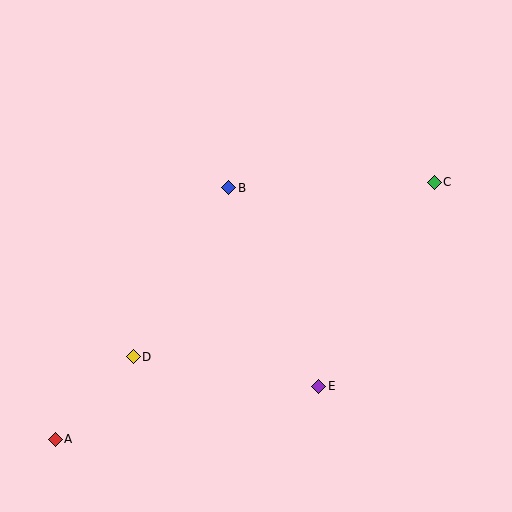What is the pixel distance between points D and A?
The distance between D and A is 114 pixels.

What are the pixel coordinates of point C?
Point C is at (434, 182).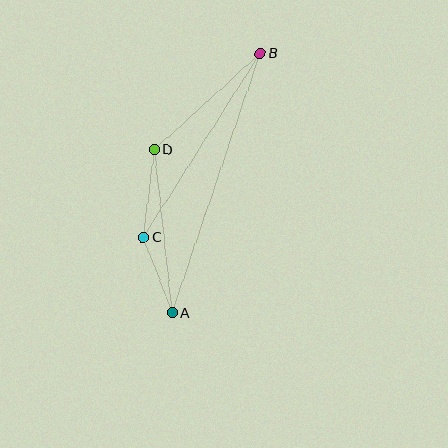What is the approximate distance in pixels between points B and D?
The distance between B and D is approximately 143 pixels.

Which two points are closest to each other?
Points A and C are closest to each other.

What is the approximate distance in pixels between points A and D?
The distance between A and D is approximately 164 pixels.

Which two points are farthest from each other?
Points A and B are farthest from each other.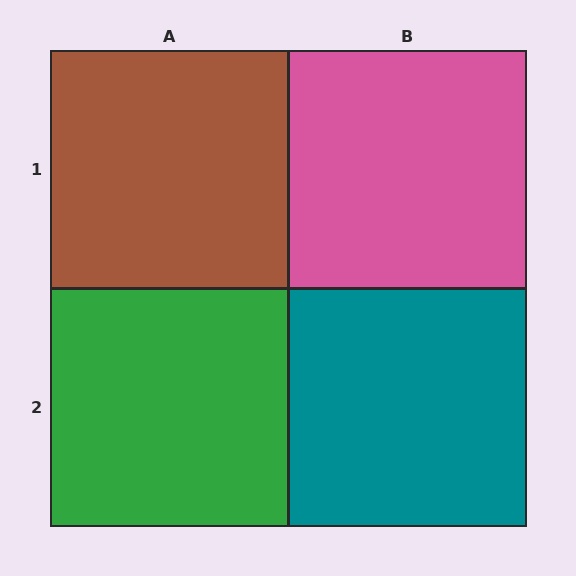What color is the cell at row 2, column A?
Green.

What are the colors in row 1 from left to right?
Brown, pink.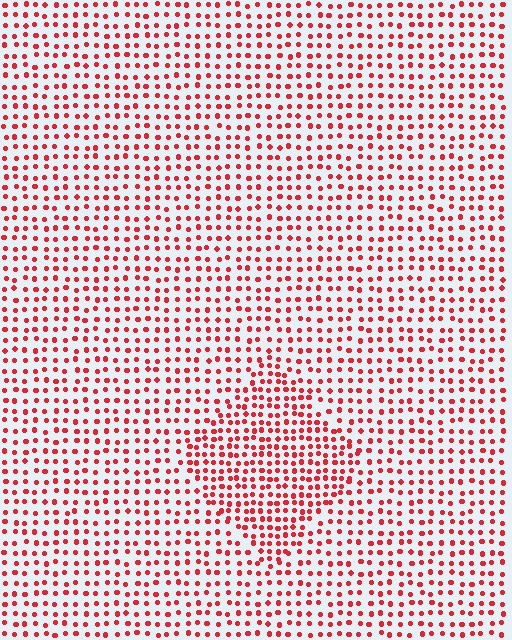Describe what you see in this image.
The image contains small red elements arranged at two different densities. A diamond-shaped region is visible where the elements are more densely packed than the surrounding area.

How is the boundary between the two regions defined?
The boundary is defined by a change in element density (approximately 1.6x ratio). All elements are the same color, size, and shape.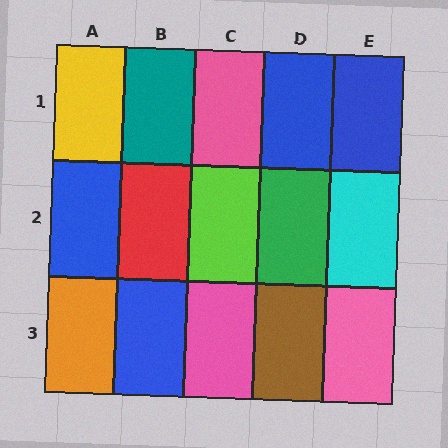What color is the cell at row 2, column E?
Cyan.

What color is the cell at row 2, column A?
Blue.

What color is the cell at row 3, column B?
Blue.